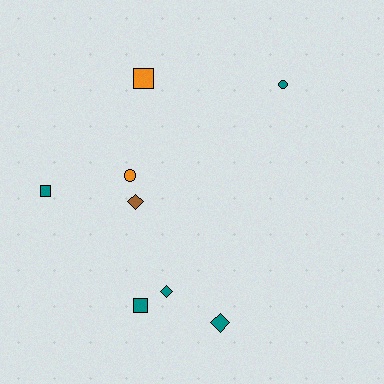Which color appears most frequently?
Teal, with 5 objects.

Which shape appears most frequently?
Square, with 3 objects.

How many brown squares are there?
There are no brown squares.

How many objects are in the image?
There are 8 objects.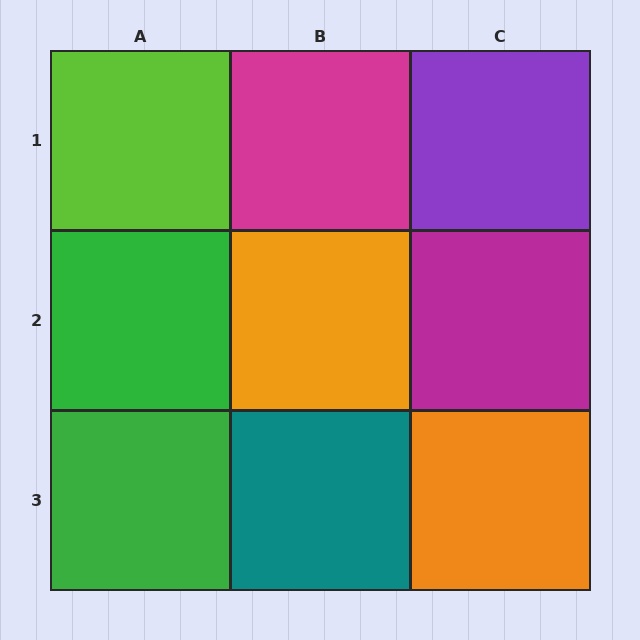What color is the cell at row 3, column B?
Teal.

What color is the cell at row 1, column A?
Lime.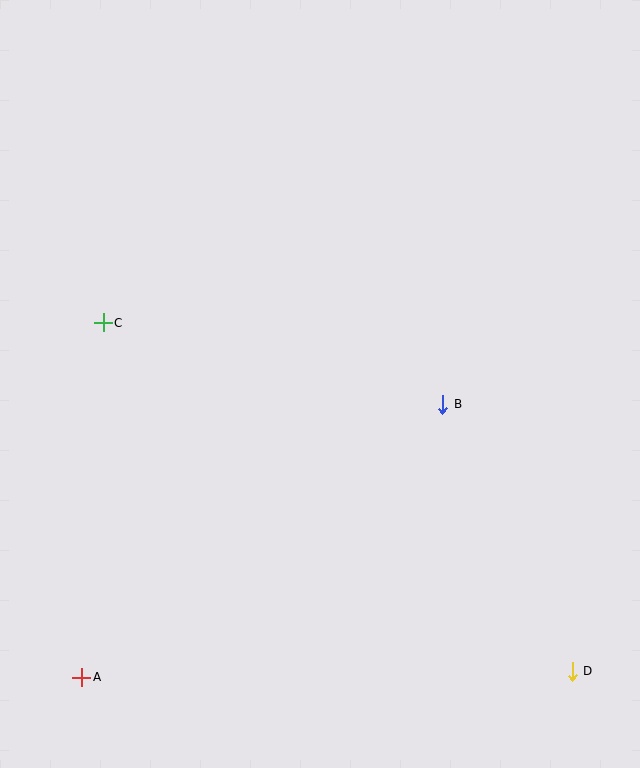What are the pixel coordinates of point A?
Point A is at (82, 677).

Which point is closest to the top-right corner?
Point B is closest to the top-right corner.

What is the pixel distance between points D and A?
The distance between D and A is 491 pixels.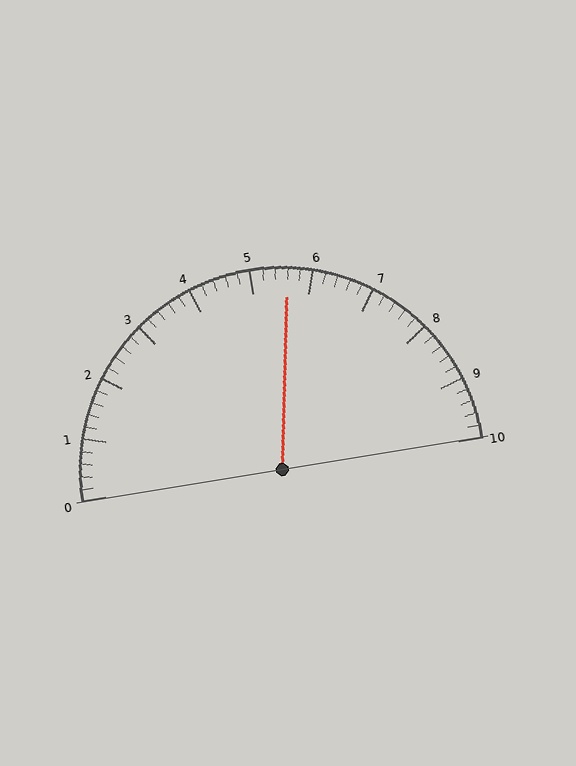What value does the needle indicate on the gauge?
The needle indicates approximately 5.6.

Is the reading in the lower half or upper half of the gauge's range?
The reading is in the upper half of the range (0 to 10).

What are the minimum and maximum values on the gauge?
The gauge ranges from 0 to 10.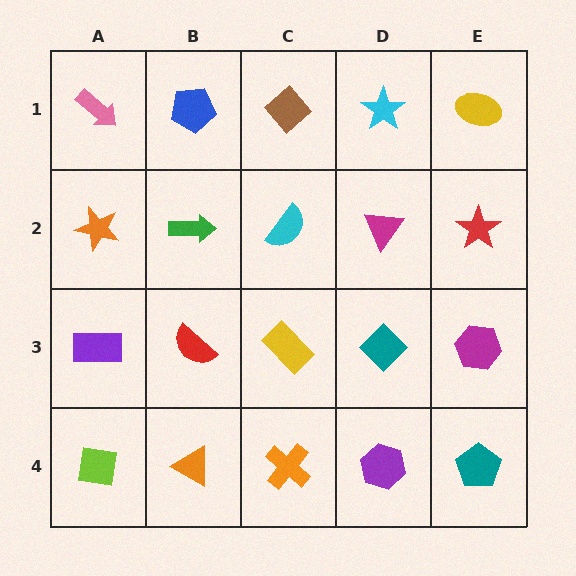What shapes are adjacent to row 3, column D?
A magenta triangle (row 2, column D), a purple hexagon (row 4, column D), a yellow rectangle (row 3, column C), a magenta hexagon (row 3, column E).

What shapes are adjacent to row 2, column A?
A pink arrow (row 1, column A), a purple rectangle (row 3, column A), a green arrow (row 2, column B).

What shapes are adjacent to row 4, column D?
A teal diamond (row 3, column D), an orange cross (row 4, column C), a teal pentagon (row 4, column E).